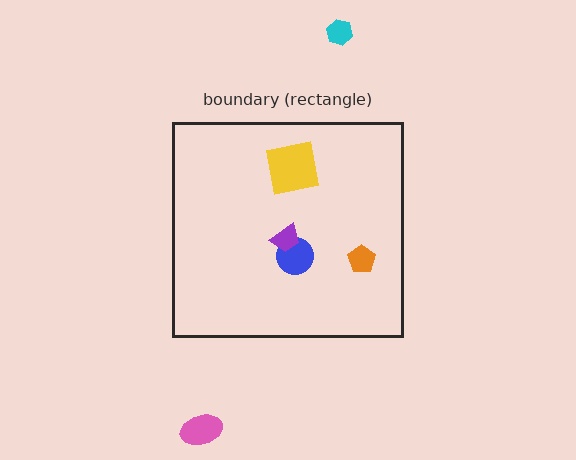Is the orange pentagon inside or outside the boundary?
Inside.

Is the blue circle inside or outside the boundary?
Inside.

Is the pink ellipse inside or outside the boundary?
Outside.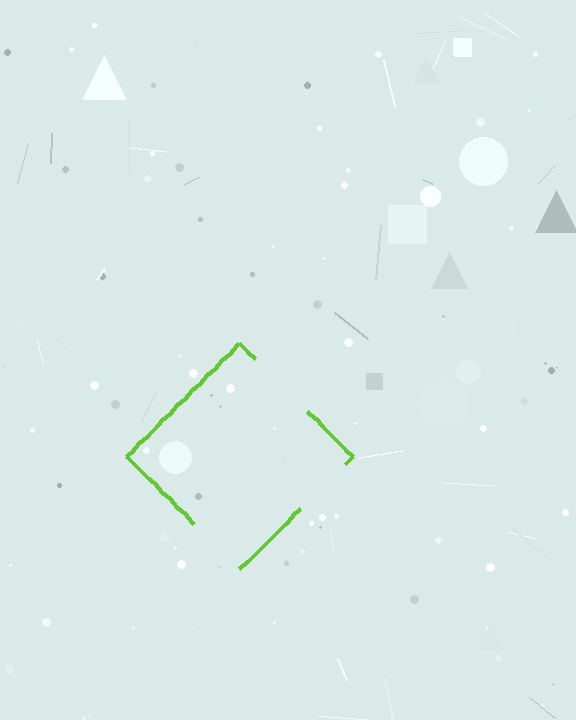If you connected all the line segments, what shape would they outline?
They would outline a diamond.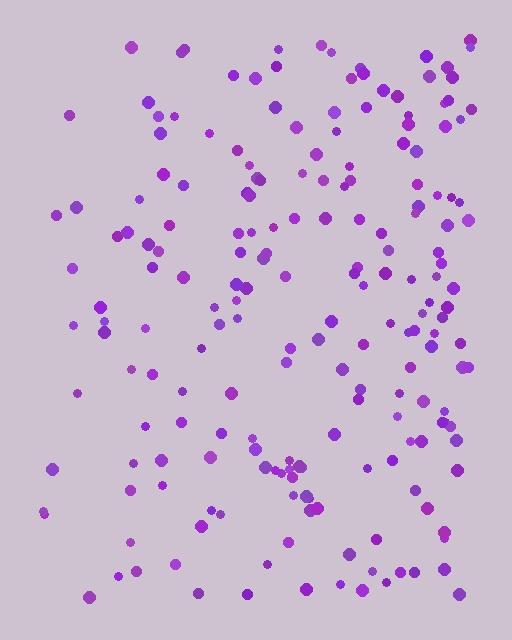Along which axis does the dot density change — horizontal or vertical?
Horizontal.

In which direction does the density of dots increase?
From left to right, with the right side densest.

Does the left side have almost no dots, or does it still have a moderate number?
Still a moderate number, just noticeably fewer than the right.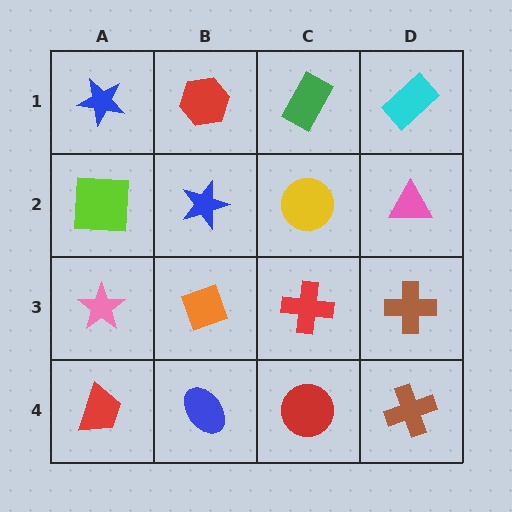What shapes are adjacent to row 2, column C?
A green rectangle (row 1, column C), a red cross (row 3, column C), a blue star (row 2, column B), a pink triangle (row 2, column D).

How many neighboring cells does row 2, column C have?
4.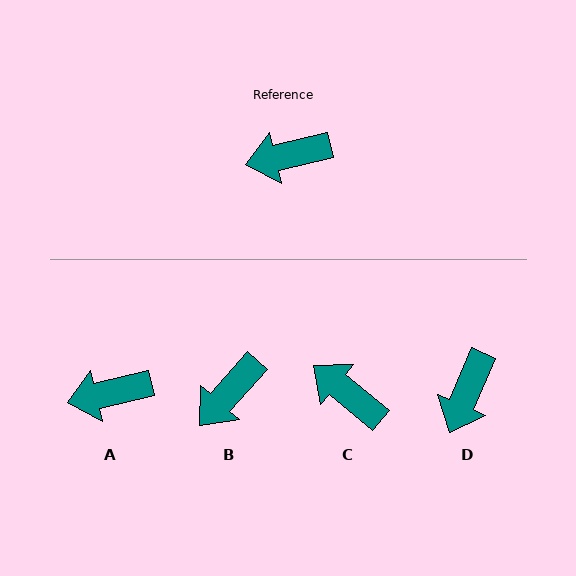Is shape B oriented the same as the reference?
No, it is off by about 35 degrees.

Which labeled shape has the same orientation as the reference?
A.